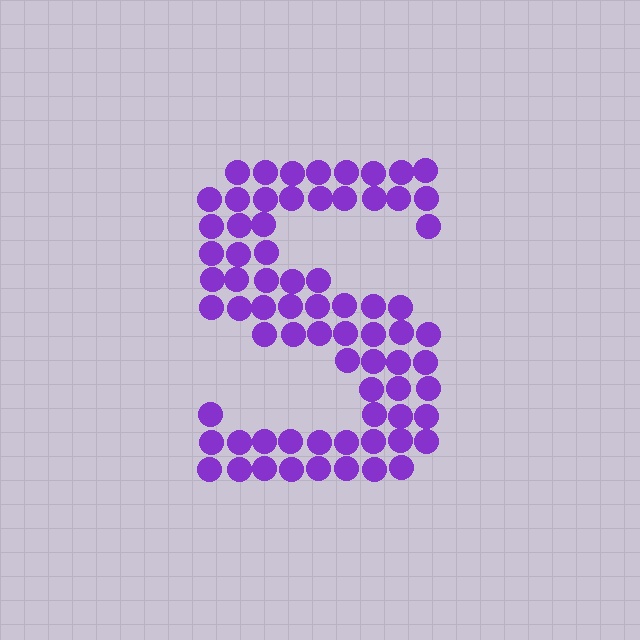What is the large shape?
The large shape is the letter S.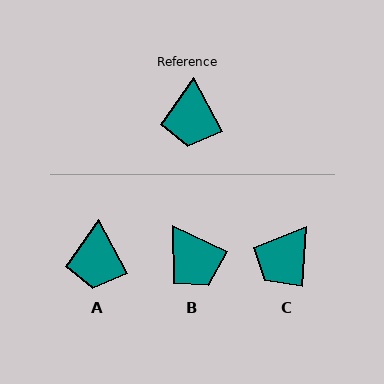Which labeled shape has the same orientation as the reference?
A.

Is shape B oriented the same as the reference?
No, it is off by about 36 degrees.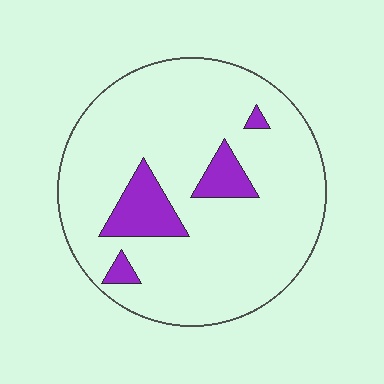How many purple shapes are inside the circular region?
4.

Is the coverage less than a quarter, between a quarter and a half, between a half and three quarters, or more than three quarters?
Less than a quarter.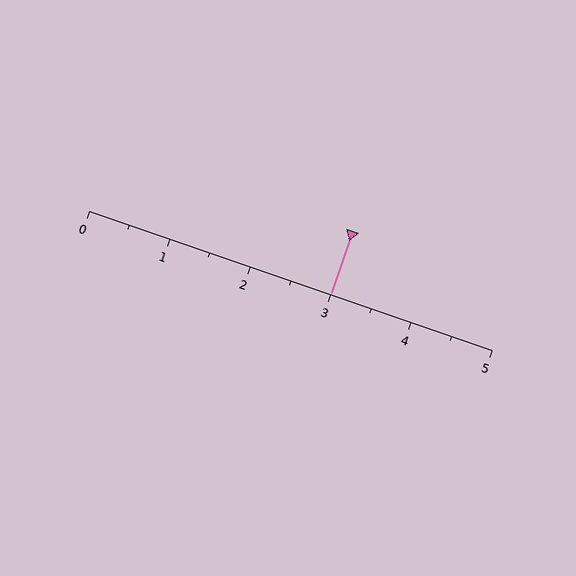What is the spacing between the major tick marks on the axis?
The major ticks are spaced 1 apart.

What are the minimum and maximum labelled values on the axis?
The axis runs from 0 to 5.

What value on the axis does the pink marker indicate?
The marker indicates approximately 3.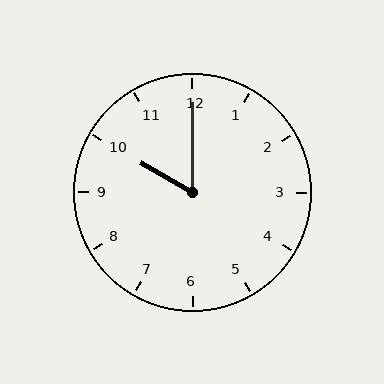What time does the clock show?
10:00.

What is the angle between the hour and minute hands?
Approximately 60 degrees.